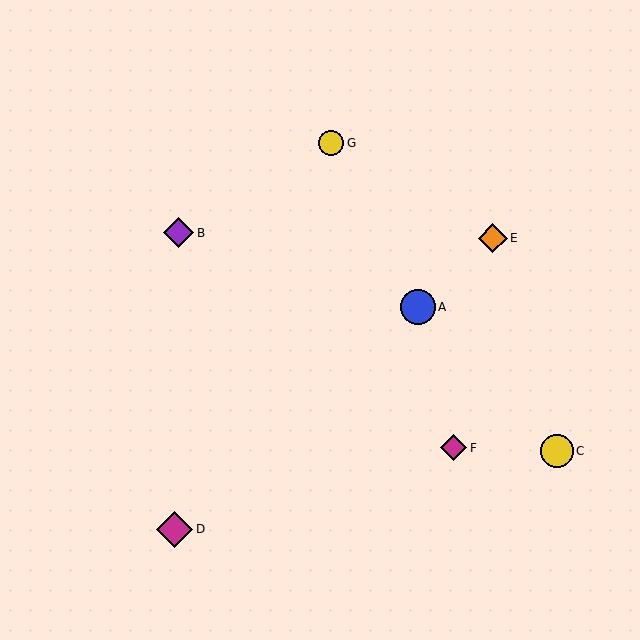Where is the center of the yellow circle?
The center of the yellow circle is at (557, 451).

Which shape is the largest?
The magenta diamond (labeled D) is the largest.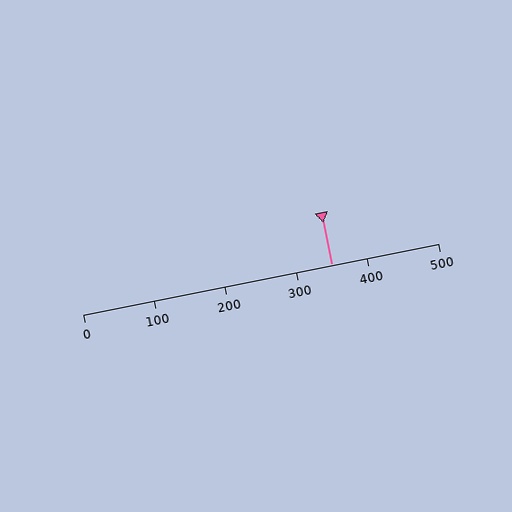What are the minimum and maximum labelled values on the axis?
The axis runs from 0 to 500.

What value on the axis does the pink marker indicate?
The marker indicates approximately 350.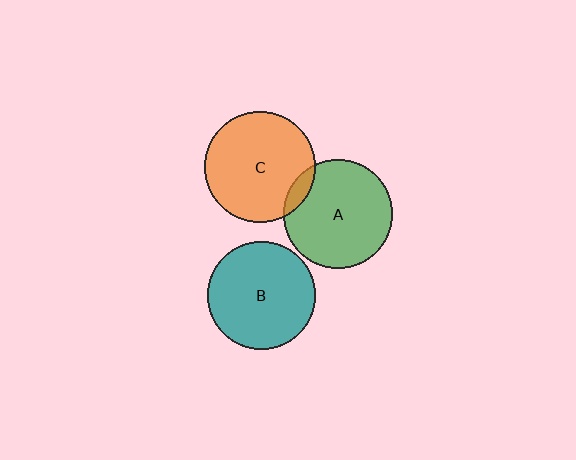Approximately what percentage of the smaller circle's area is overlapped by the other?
Approximately 10%.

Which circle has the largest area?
Circle C (orange).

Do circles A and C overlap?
Yes.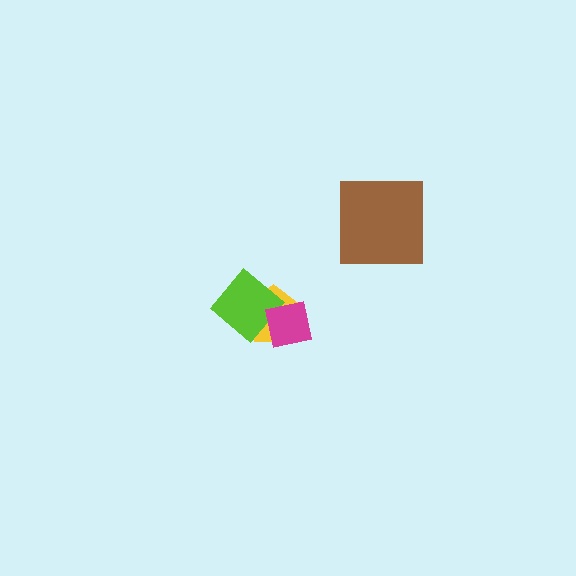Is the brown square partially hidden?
No, no other shape covers it.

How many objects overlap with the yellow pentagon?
2 objects overlap with the yellow pentagon.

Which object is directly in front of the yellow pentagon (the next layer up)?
The lime diamond is directly in front of the yellow pentagon.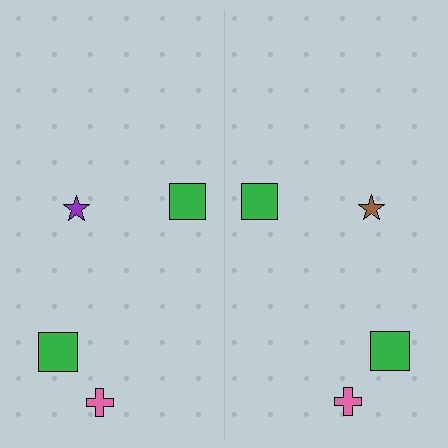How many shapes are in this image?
There are 8 shapes in this image.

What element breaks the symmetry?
The brown star on the right side breaks the symmetry — its mirror counterpart is purple.